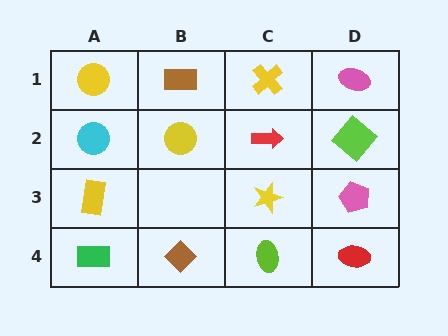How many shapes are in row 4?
4 shapes.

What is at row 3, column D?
A pink pentagon.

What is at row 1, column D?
A pink ellipse.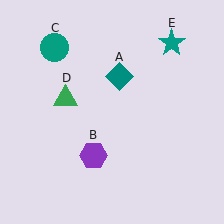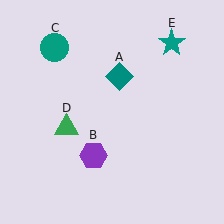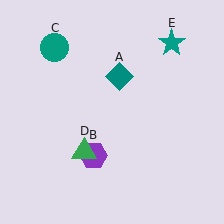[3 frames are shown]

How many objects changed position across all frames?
1 object changed position: green triangle (object D).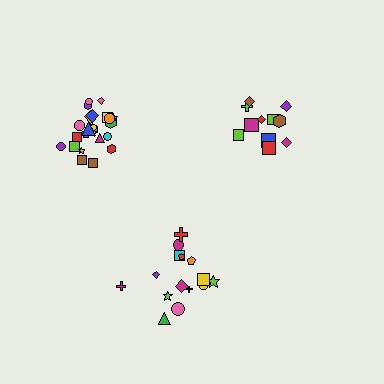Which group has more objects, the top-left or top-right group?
The top-left group.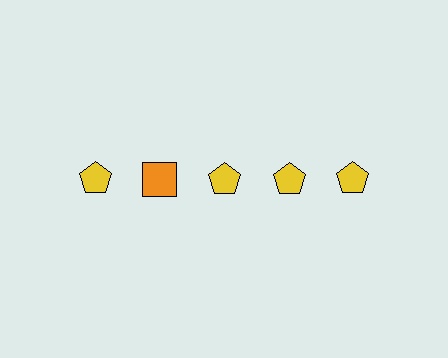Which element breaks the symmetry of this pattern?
The orange square in the top row, second from left column breaks the symmetry. All other shapes are yellow pentagons.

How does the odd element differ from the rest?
It differs in both color (orange instead of yellow) and shape (square instead of pentagon).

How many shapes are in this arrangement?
There are 5 shapes arranged in a grid pattern.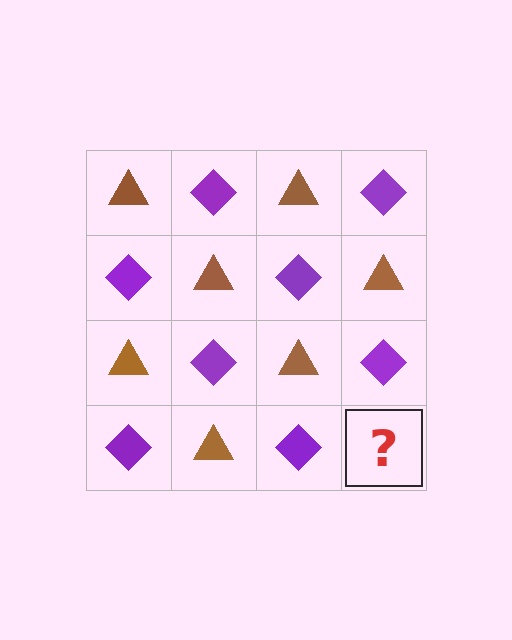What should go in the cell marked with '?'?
The missing cell should contain a brown triangle.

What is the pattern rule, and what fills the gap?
The rule is that it alternates brown triangle and purple diamond in a checkerboard pattern. The gap should be filled with a brown triangle.